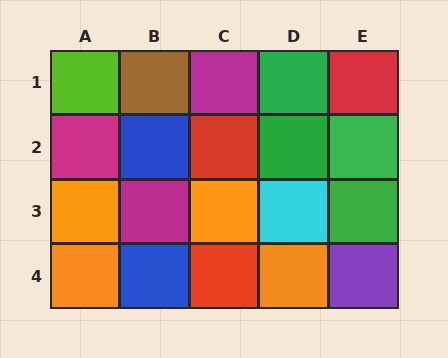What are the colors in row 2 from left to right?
Magenta, blue, red, green, green.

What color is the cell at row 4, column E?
Purple.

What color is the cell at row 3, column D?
Cyan.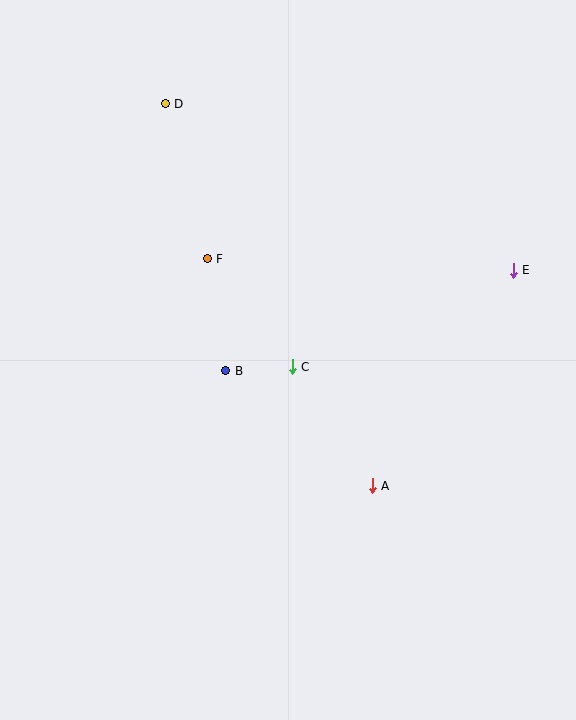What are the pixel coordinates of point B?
Point B is at (226, 371).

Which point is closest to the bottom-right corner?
Point A is closest to the bottom-right corner.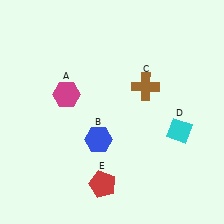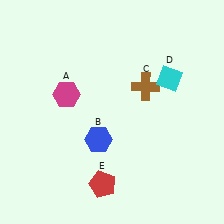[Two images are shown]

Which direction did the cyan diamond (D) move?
The cyan diamond (D) moved up.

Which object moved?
The cyan diamond (D) moved up.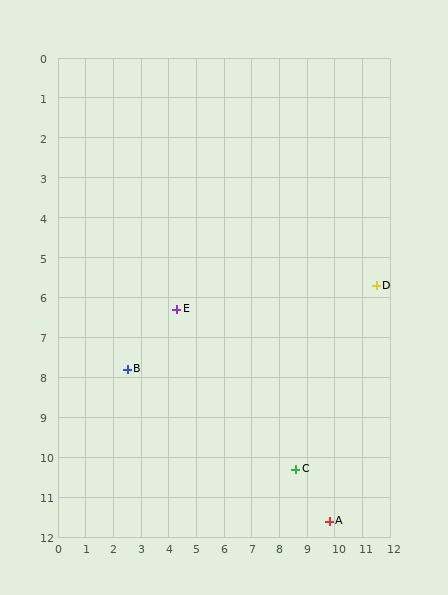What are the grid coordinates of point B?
Point B is at approximately (2.5, 7.8).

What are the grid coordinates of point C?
Point C is at approximately (8.6, 10.3).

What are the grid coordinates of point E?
Point E is at approximately (4.3, 6.3).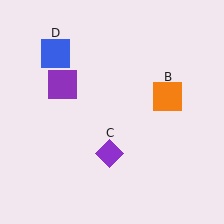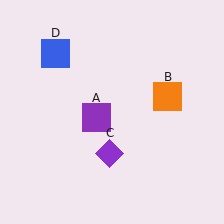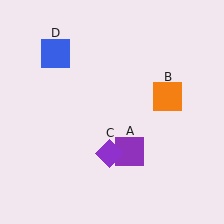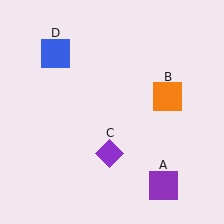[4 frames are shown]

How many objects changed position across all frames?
1 object changed position: purple square (object A).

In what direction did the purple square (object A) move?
The purple square (object A) moved down and to the right.